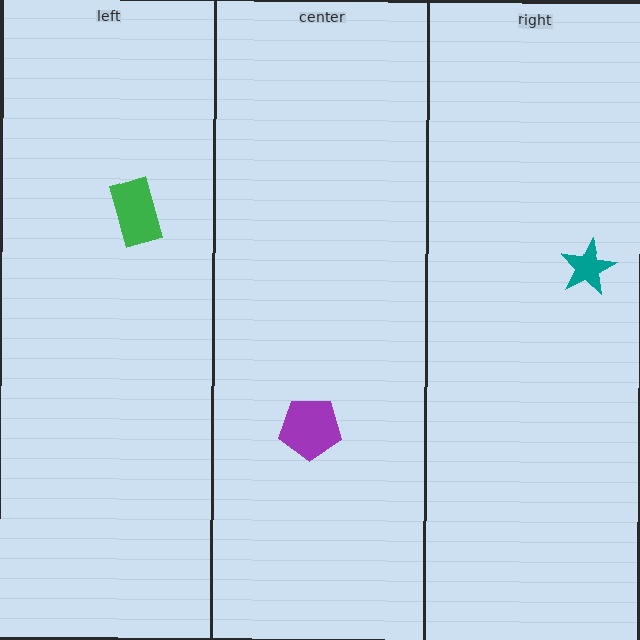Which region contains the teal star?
The right region.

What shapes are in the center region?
The purple pentagon.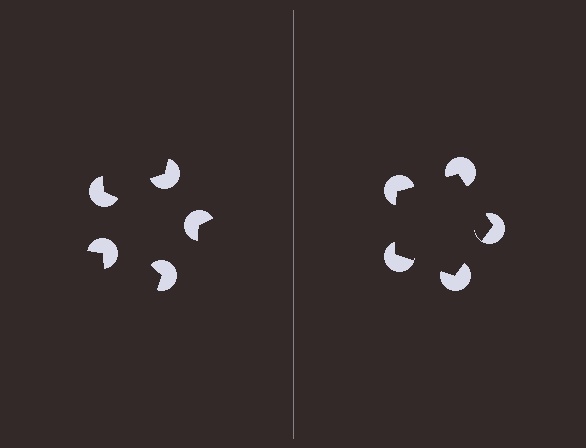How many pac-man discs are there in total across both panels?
10 — 5 on each side.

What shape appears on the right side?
An illusory pentagon.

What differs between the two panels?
The pac-man discs are positioned identically on both sides; only the wedge orientations differ. On the right they align to a pentagon; on the left they are misaligned.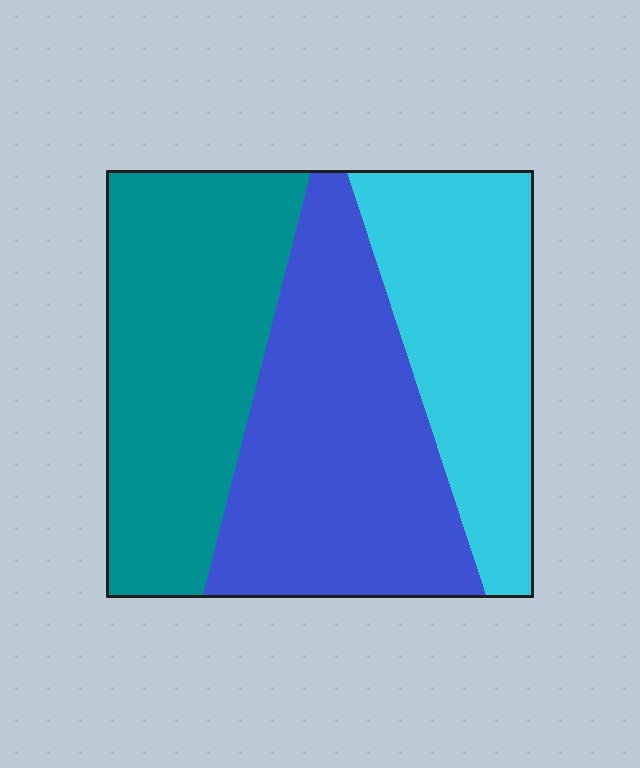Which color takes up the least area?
Cyan, at roughly 25%.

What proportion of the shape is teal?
Teal takes up about one third (1/3) of the shape.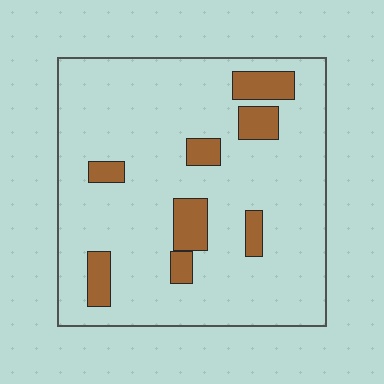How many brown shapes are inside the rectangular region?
8.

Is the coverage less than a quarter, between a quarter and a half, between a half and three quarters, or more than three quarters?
Less than a quarter.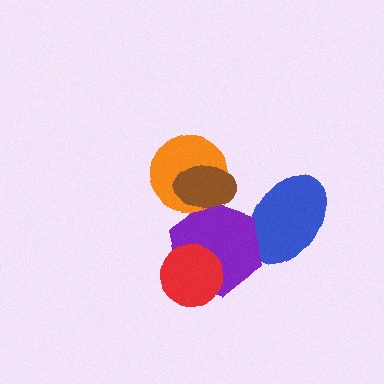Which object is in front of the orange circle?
The brown ellipse is in front of the orange circle.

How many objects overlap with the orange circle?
1 object overlaps with the orange circle.